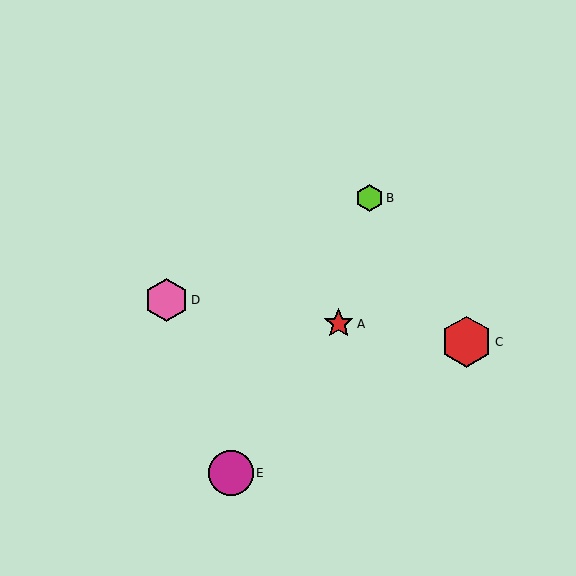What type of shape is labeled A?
Shape A is a red star.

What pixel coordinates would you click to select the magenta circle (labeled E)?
Click at (231, 473) to select the magenta circle E.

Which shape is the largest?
The red hexagon (labeled C) is the largest.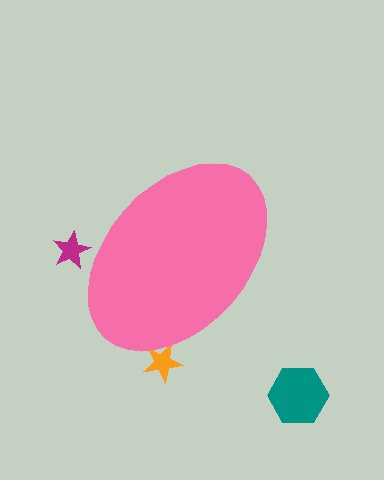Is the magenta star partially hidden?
Yes, the magenta star is partially hidden behind the pink ellipse.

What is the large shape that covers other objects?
A pink ellipse.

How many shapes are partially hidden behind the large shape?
2 shapes are partially hidden.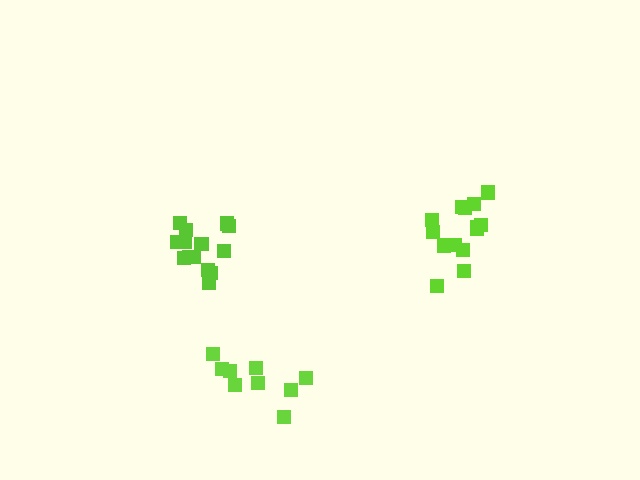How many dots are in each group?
Group 1: 14 dots, Group 2: 9 dots, Group 3: 14 dots (37 total).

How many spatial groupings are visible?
There are 3 spatial groupings.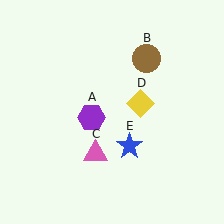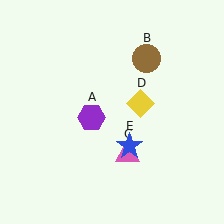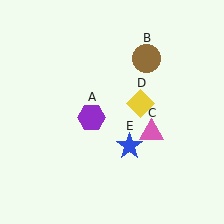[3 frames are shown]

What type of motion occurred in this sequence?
The pink triangle (object C) rotated counterclockwise around the center of the scene.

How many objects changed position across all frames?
1 object changed position: pink triangle (object C).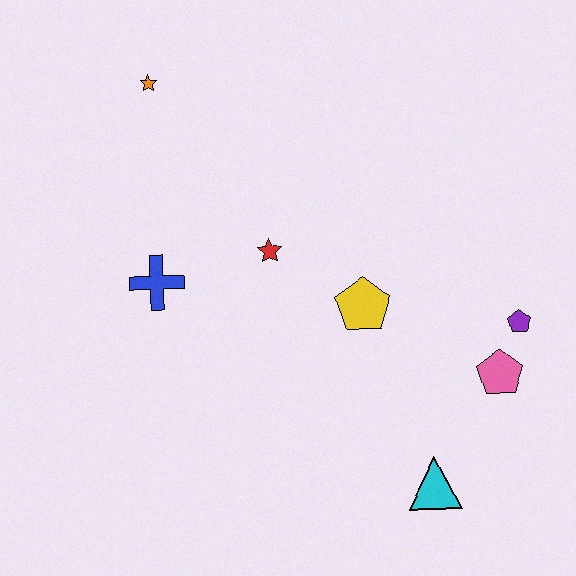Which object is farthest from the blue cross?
The purple pentagon is farthest from the blue cross.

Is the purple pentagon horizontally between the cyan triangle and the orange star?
No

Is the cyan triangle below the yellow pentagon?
Yes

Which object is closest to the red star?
The yellow pentagon is closest to the red star.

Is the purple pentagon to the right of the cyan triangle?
Yes